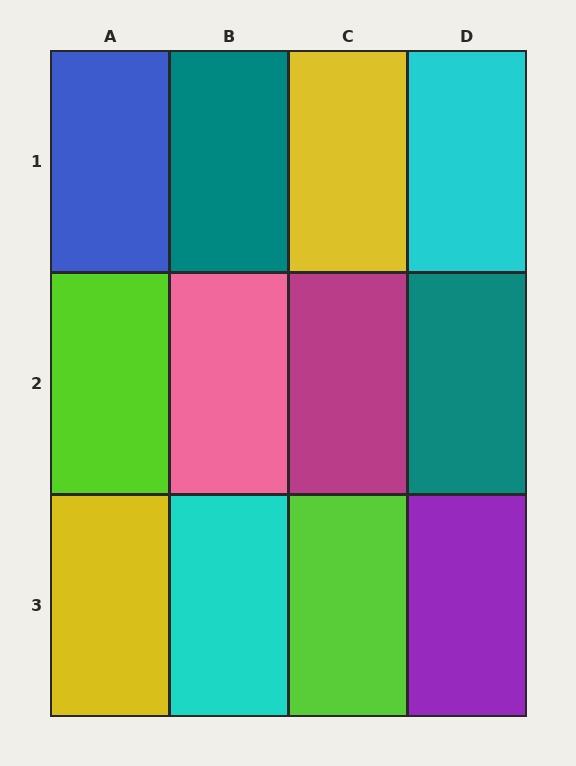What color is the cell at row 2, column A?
Lime.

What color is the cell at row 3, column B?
Cyan.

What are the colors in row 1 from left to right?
Blue, teal, yellow, cyan.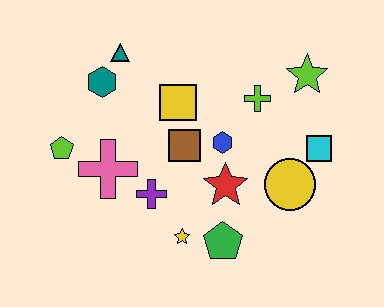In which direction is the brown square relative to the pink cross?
The brown square is to the right of the pink cross.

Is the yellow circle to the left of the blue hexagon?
No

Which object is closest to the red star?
The blue hexagon is closest to the red star.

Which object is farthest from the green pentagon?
The teal triangle is farthest from the green pentagon.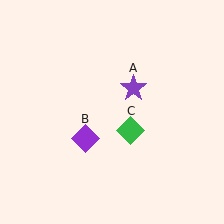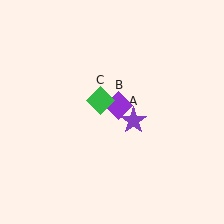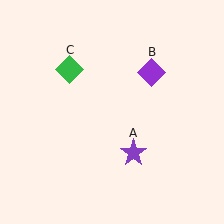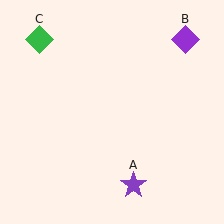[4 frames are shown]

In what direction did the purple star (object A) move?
The purple star (object A) moved down.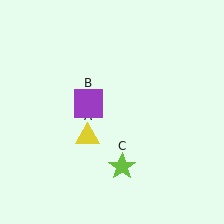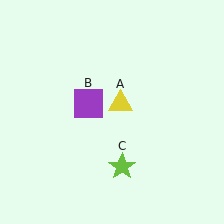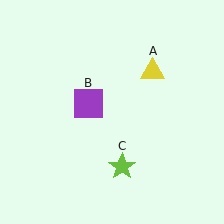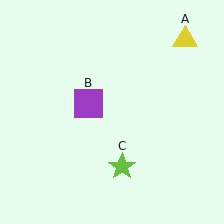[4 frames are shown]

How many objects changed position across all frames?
1 object changed position: yellow triangle (object A).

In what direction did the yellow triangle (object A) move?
The yellow triangle (object A) moved up and to the right.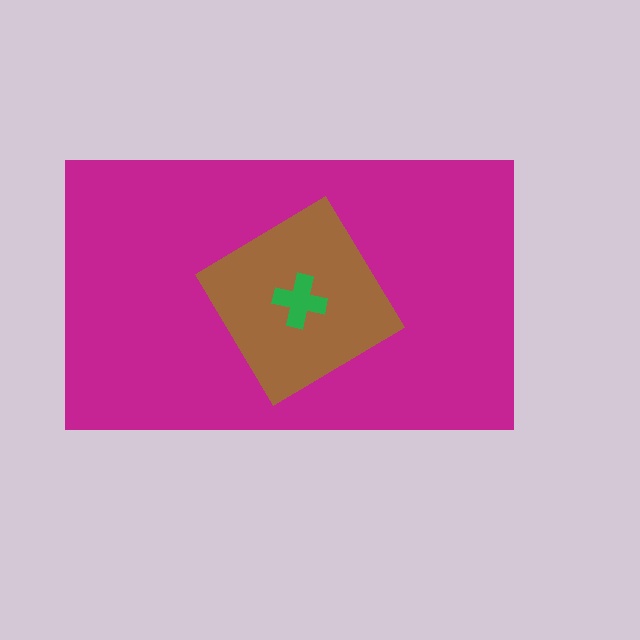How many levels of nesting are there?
3.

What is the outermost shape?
The magenta rectangle.